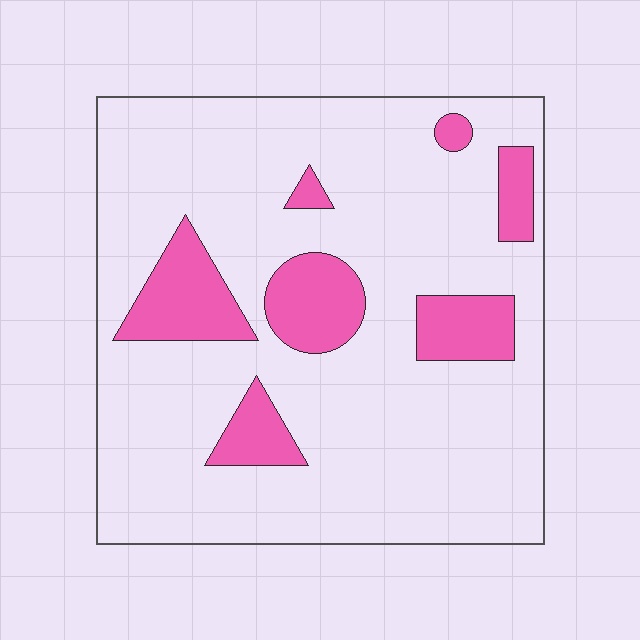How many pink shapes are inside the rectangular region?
7.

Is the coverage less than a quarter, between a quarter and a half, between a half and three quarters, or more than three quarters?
Less than a quarter.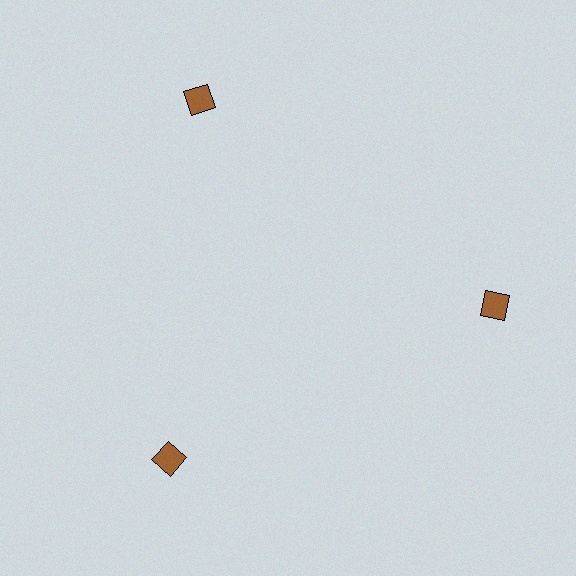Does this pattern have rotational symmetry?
Yes, this pattern has 3-fold rotational symmetry. It looks the same after rotating 120 degrees around the center.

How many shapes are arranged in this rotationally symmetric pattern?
There are 3 shapes, arranged in 3 groups of 1.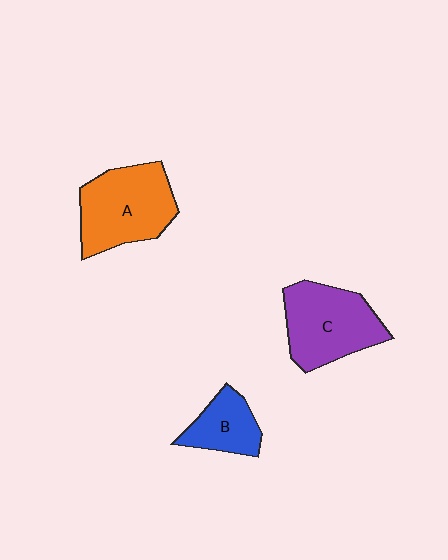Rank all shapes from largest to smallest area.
From largest to smallest: A (orange), C (purple), B (blue).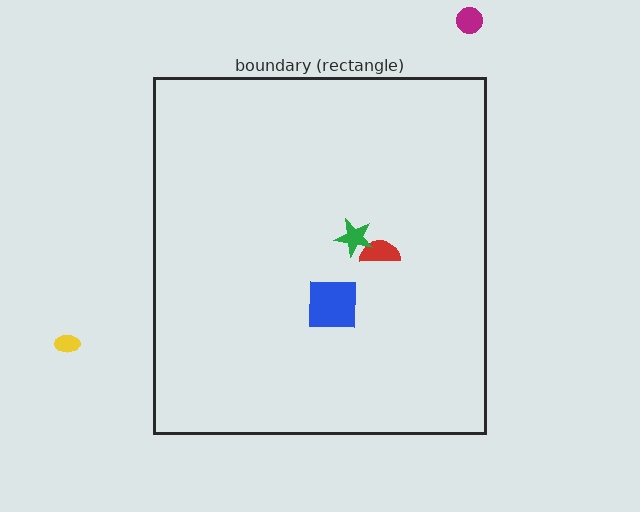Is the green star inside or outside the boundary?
Inside.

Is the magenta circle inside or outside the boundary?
Outside.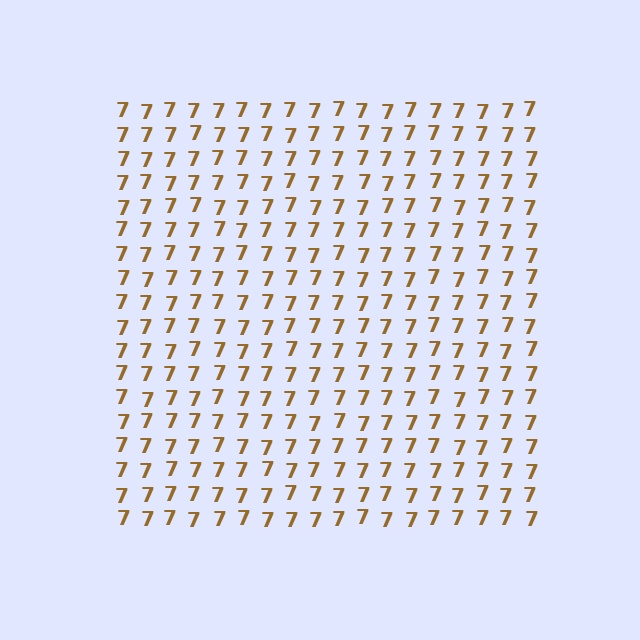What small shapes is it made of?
It is made of small digit 7's.